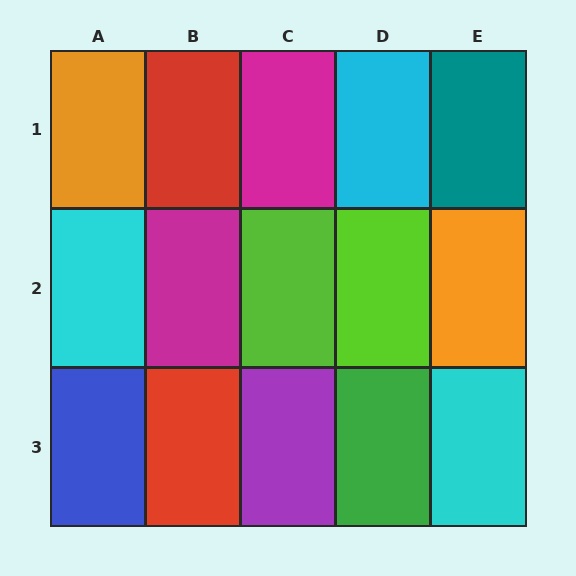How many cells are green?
1 cell is green.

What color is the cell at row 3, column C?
Purple.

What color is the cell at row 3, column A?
Blue.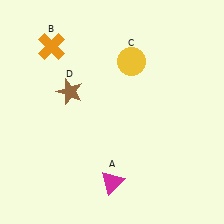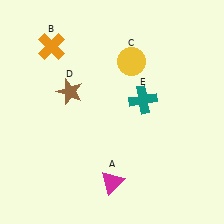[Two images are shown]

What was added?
A teal cross (E) was added in Image 2.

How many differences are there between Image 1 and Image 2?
There is 1 difference between the two images.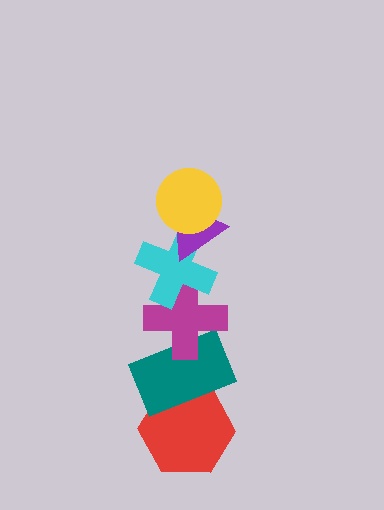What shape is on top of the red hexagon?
The teal rectangle is on top of the red hexagon.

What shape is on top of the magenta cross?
The cyan cross is on top of the magenta cross.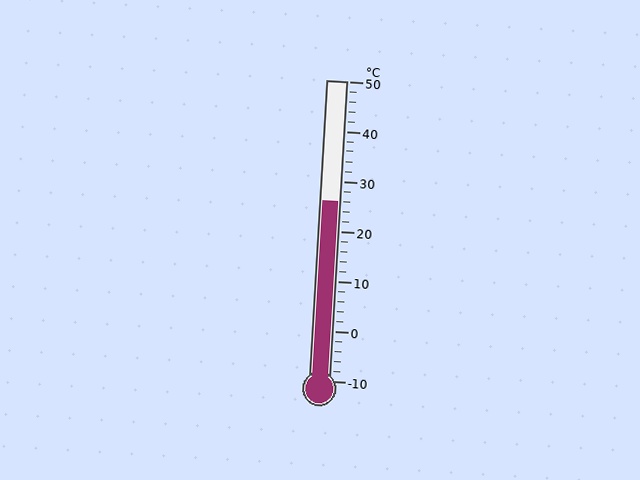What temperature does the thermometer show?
The thermometer shows approximately 26°C.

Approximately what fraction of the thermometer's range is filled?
The thermometer is filled to approximately 60% of its range.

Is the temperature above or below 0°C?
The temperature is above 0°C.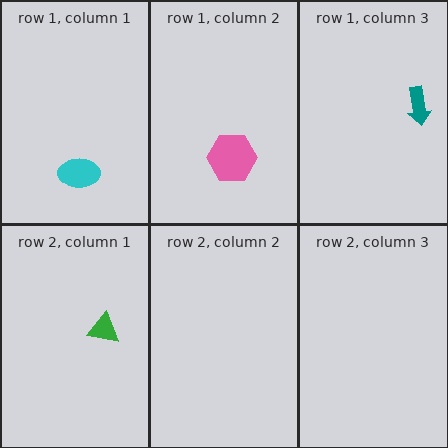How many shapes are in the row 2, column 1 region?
1.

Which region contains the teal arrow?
The row 1, column 3 region.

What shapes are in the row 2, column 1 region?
The green triangle.